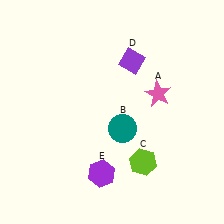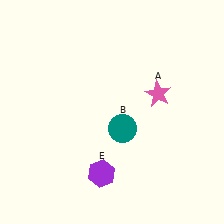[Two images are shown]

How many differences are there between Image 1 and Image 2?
There are 2 differences between the two images.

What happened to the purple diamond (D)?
The purple diamond (D) was removed in Image 2. It was in the top-right area of Image 1.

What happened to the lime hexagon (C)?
The lime hexagon (C) was removed in Image 2. It was in the bottom-right area of Image 1.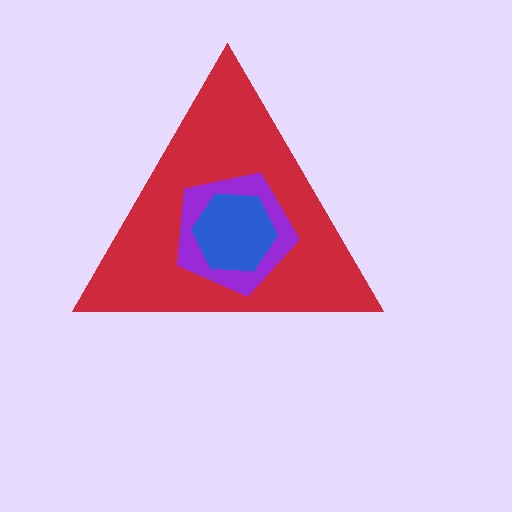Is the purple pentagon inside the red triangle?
Yes.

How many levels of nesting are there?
3.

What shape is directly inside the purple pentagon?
The blue hexagon.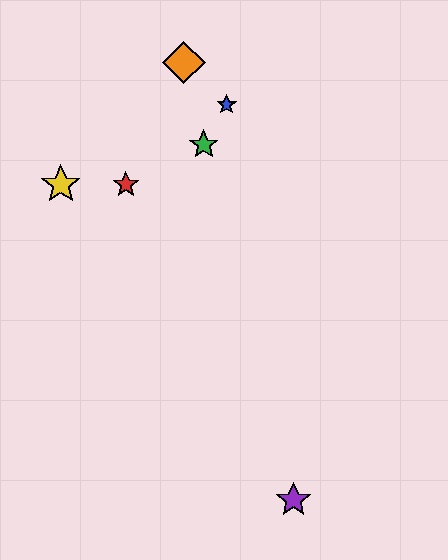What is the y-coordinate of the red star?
The red star is at y≈185.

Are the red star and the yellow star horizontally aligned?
Yes, both are at y≈185.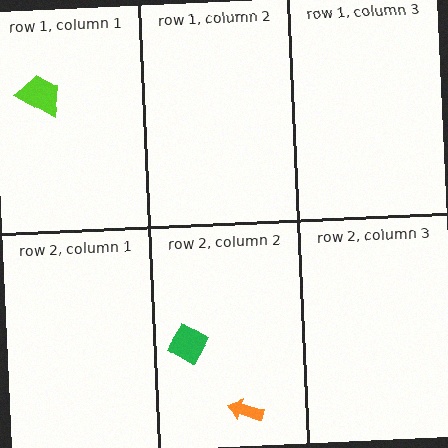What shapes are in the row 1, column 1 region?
The lime trapezoid.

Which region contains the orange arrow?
The row 2, column 2 region.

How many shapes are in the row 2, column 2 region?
2.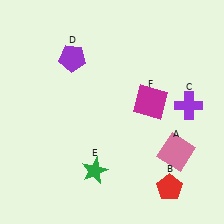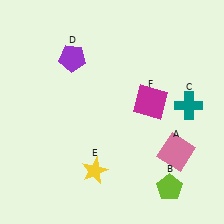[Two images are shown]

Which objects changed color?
B changed from red to lime. C changed from purple to teal. E changed from green to yellow.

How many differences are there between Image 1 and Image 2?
There are 3 differences between the two images.